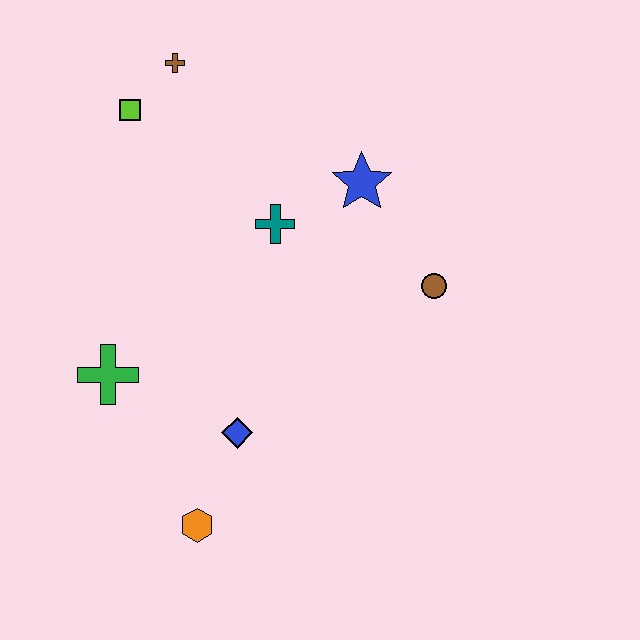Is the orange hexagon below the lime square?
Yes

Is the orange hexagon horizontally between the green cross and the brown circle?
Yes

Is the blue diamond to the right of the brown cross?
Yes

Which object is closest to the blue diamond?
The orange hexagon is closest to the blue diamond.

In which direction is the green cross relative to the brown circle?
The green cross is to the left of the brown circle.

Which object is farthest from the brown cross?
The orange hexagon is farthest from the brown cross.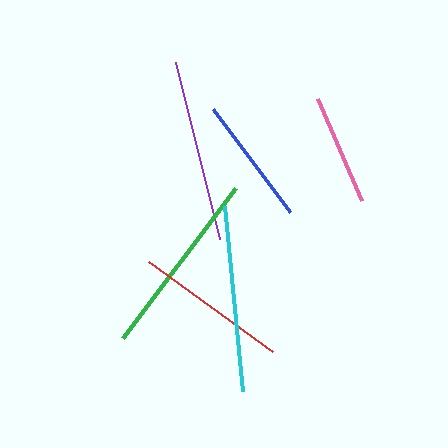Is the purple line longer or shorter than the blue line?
The purple line is longer than the blue line.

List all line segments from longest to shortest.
From longest to shortest: green, cyan, purple, red, blue, pink.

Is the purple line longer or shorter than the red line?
The purple line is longer than the red line.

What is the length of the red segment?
The red segment is approximately 153 pixels long.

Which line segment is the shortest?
The pink line is the shortest at approximately 111 pixels.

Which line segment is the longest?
The green line is the longest at approximately 188 pixels.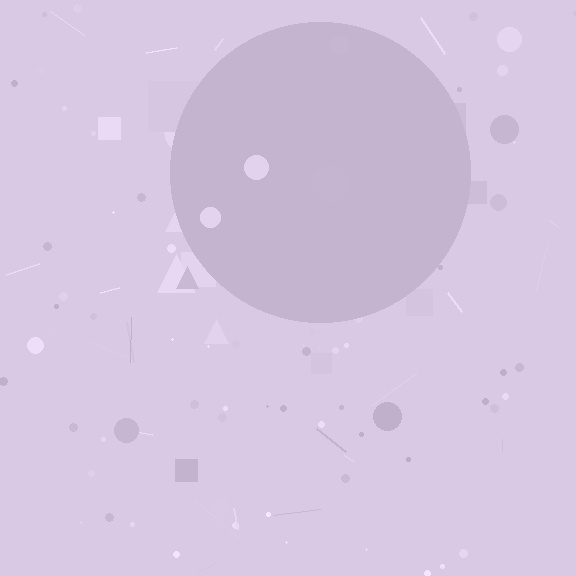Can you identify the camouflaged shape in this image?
The camouflaged shape is a circle.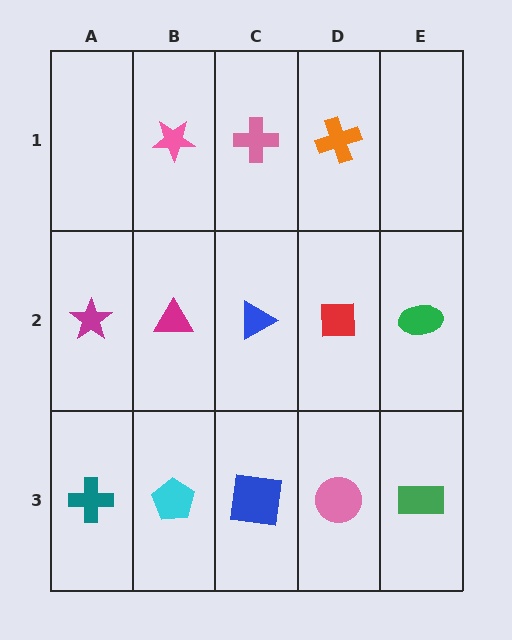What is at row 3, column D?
A pink circle.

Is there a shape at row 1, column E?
No, that cell is empty.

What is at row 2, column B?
A magenta triangle.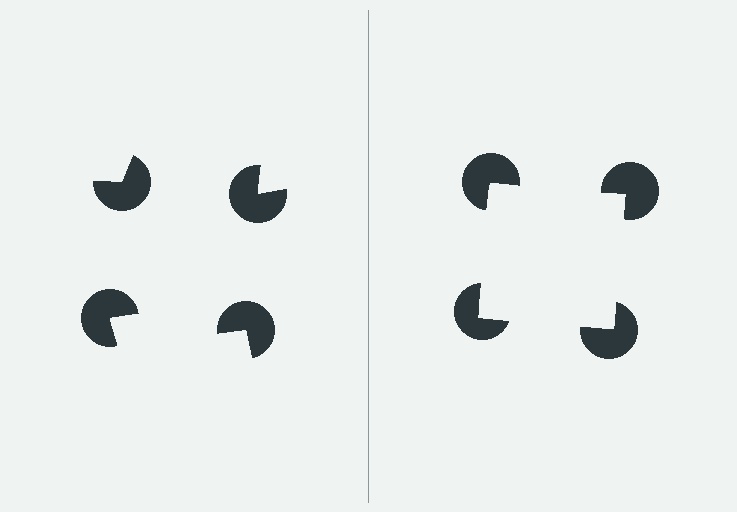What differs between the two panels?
The pac-man discs are positioned identically on both sides; only the wedge orientations differ. On the right they align to a square; on the left they are misaligned.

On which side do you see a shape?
An illusory square appears on the right side. On the left side the wedge cuts are rotated, so no coherent shape forms.